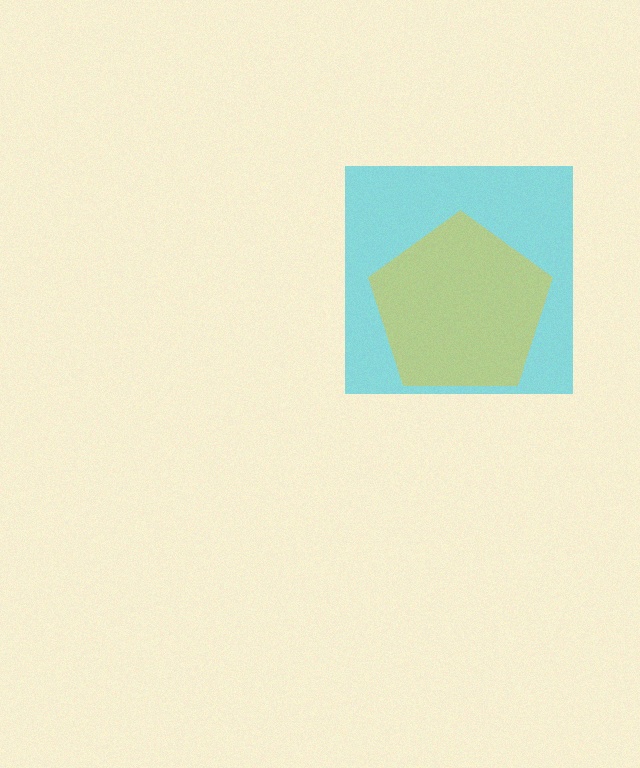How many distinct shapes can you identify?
There are 2 distinct shapes: a cyan square, a yellow pentagon.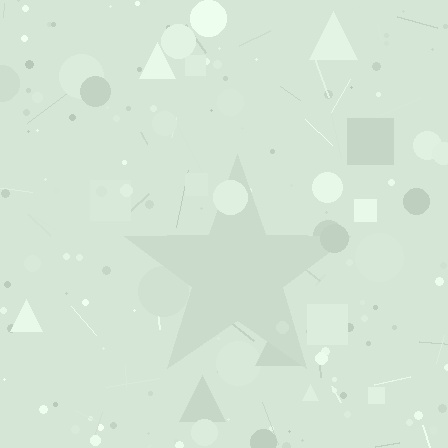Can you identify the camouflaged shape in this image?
The camouflaged shape is a star.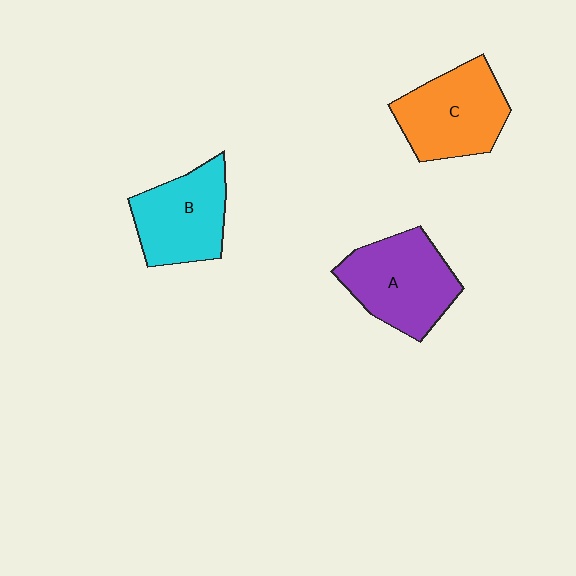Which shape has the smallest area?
Shape B (cyan).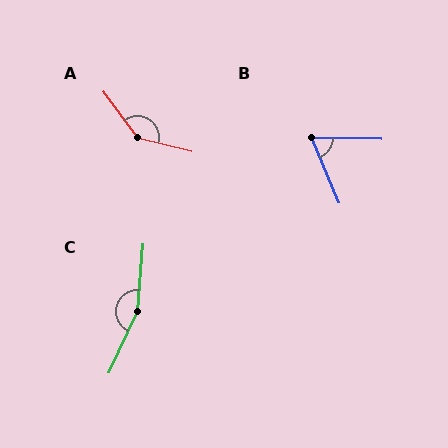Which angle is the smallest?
B, at approximately 66 degrees.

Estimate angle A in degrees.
Approximately 140 degrees.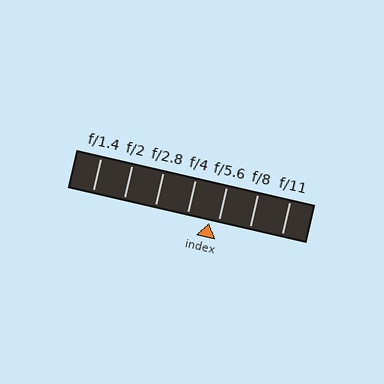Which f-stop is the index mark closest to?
The index mark is closest to f/5.6.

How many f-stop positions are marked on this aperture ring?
There are 7 f-stop positions marked.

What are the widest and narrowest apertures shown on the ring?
The widest aperture shown is f/1.4 and the narrowest is f/11.